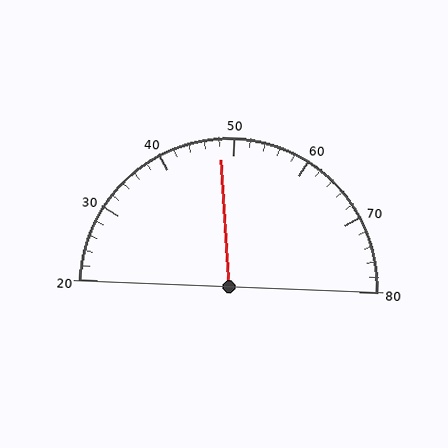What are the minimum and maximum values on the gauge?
The gauge ranges from 20 to 80.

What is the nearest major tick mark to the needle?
The nearest major tick mark is 50.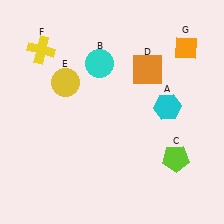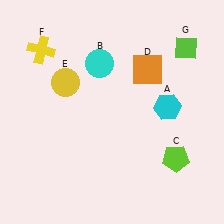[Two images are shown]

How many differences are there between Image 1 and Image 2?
There is 1 difference between the two images.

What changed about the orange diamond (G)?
In Image 1, G is orange. In Image 2, it changed to lime.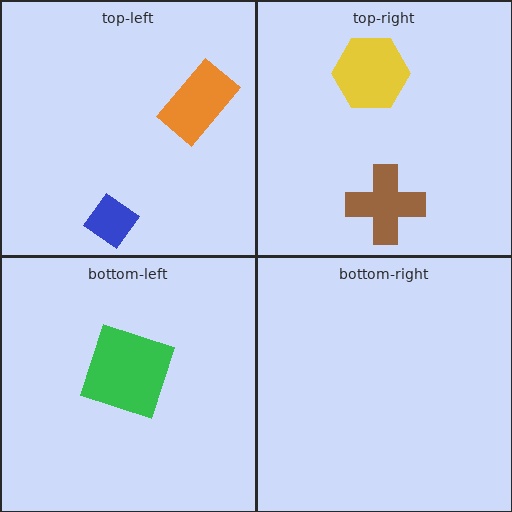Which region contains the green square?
The bottom-left region.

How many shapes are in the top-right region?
2.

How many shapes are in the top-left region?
2.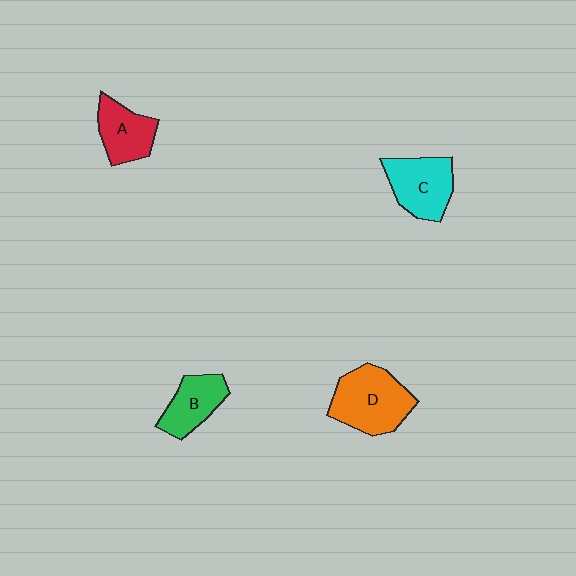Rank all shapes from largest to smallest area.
From largest to smallest: D (orange), C (cyan), A (red), B (green).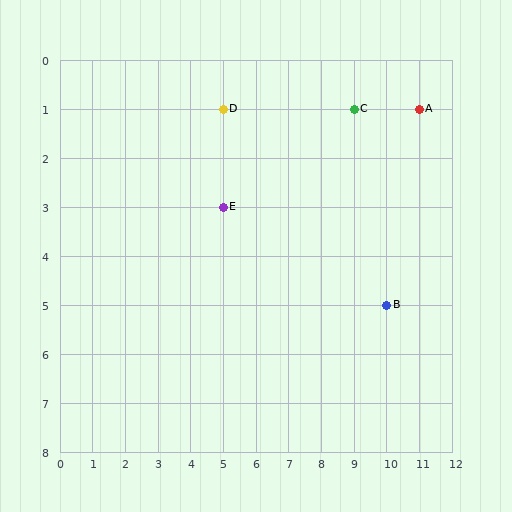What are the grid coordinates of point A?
Point A is at grid coordinates (11, 1).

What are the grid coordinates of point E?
Point E is at grid coordinates (5, 3).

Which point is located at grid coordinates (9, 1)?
Point C is at (9, 1).